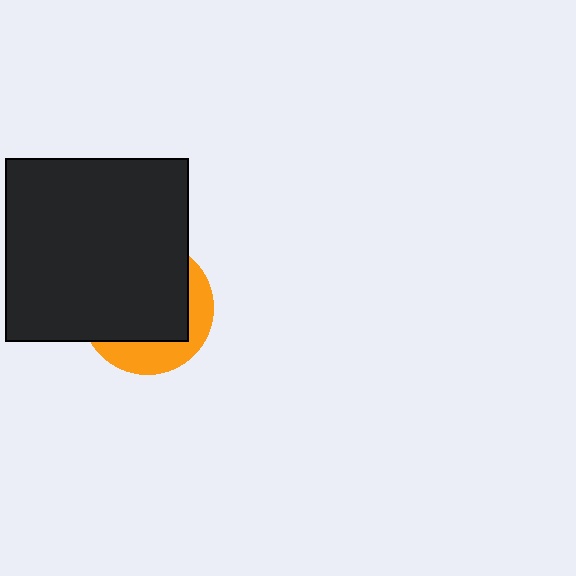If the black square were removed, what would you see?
You would see the complete orange circle.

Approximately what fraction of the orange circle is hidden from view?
Roughly 69% of the orange circle is hidden behind the black square.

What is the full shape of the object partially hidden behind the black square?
The partially hidden object is an orange circle.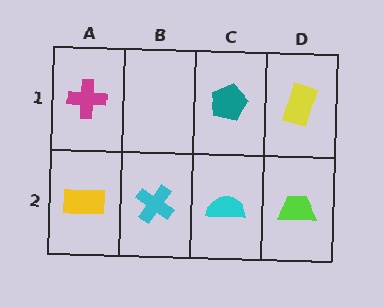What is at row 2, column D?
A lime trapezoid.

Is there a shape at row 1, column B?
No, that cell is empty.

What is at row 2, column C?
A cyan semicircle.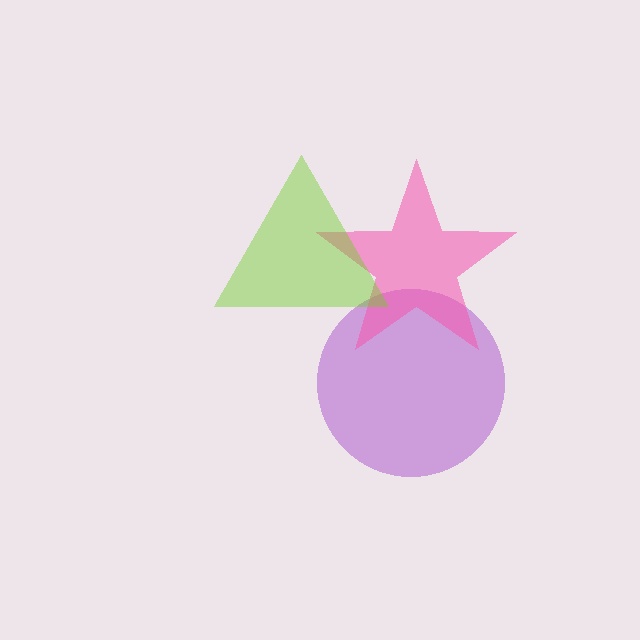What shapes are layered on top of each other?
The layered shapes are: a purple circle, a pink star, a lime triangle.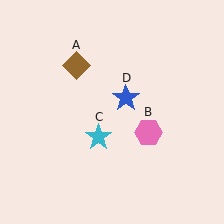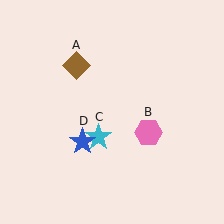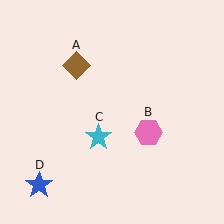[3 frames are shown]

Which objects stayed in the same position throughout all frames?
Brown diamond (object A) and pink hexagon (object B) and cyan star (object C) remained stationary.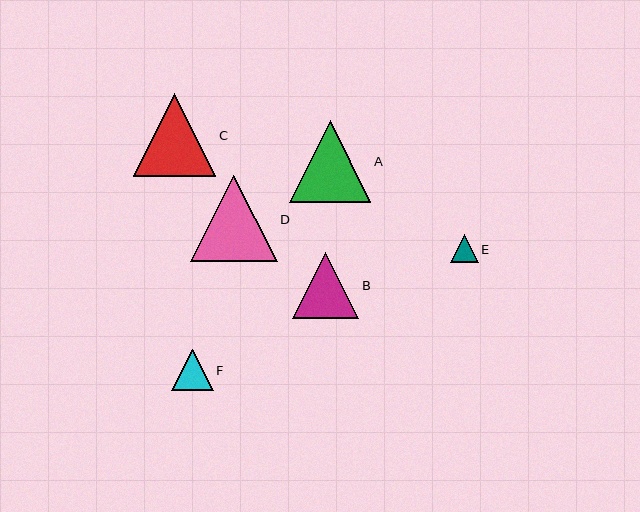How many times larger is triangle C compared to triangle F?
Triangle C is approximately 2.0 times the size of triangle F.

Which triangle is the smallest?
Triangle E is the smallest with a size of approximately 28 pixels.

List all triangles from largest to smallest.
From largest to smallest: D, C, A, B, F, E.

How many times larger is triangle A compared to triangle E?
Triangle A is approximately 2.9 times the size of triangle E.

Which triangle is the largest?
Triangle D is the largest with a size of approximately 86 pixels.